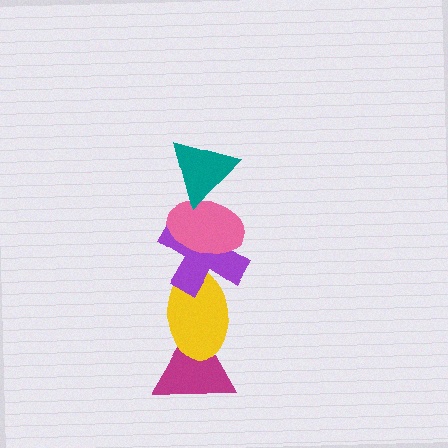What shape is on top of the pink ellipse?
The teal triangle is on top of the pink ellipse.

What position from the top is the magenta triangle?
The magenta triangle is 5th from the top.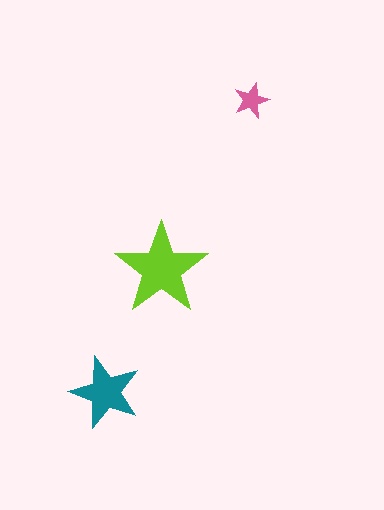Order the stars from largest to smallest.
the lime one, the teal one, the pink one.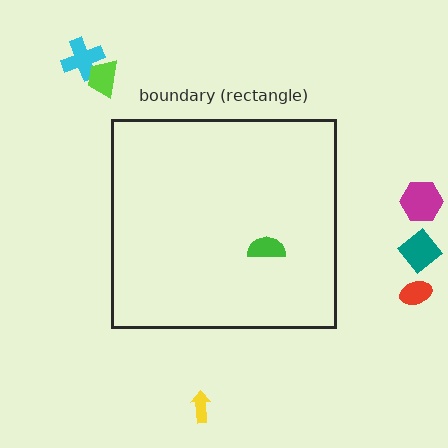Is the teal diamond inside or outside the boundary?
Outside.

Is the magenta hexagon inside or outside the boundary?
Outside.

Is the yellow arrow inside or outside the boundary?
Outside.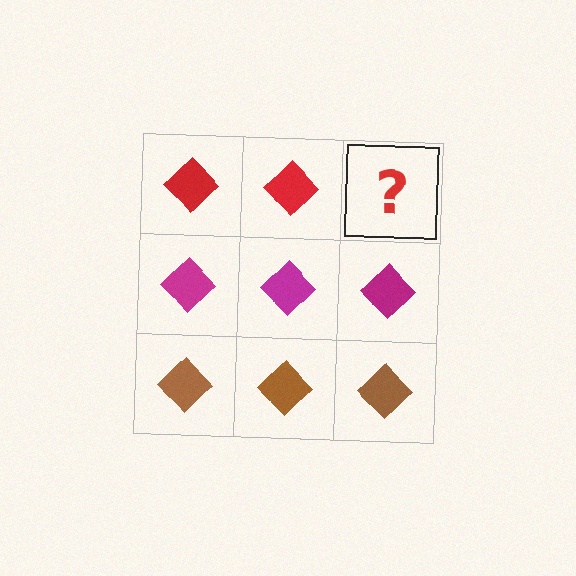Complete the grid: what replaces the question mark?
The question mark should be replaced with a red diamond.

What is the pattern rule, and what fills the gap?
The rule is that each row has a consistent color. The gap should be filled with a red diamond.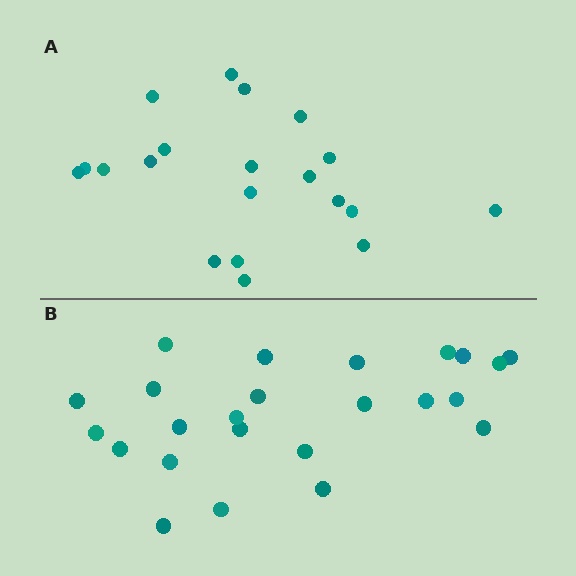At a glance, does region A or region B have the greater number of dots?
Region B (the bottom region) has more dots.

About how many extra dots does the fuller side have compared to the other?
Region B has about 4 more dots than region A.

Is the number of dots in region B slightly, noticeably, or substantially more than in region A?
Region B has only slightly more — the two regions are fairly close. The ratio is roughly 1.2 to 1.